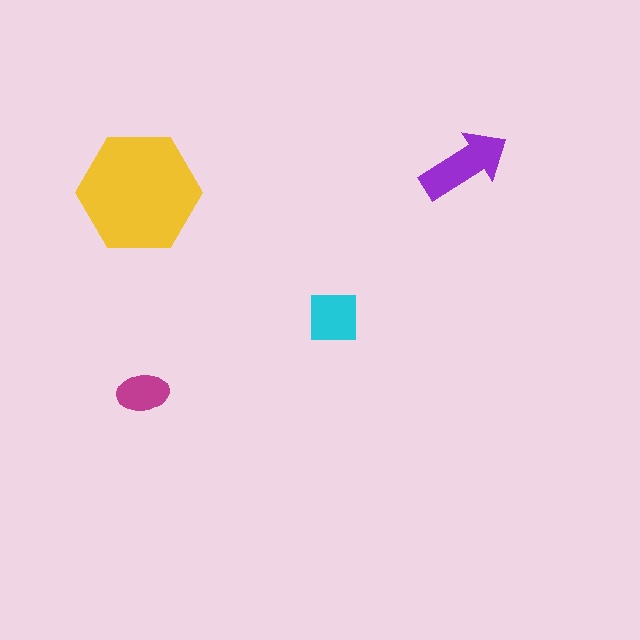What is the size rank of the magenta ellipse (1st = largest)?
4th.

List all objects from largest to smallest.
The yellow hexagon, the purple arrow, the cyan square, the magenta ellipse.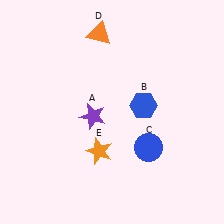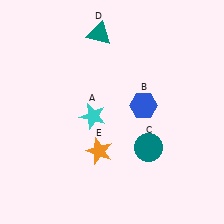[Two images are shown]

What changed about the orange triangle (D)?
In Image 1, D is orange. In Image 2, it changed to teal.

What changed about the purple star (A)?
In Image 1, A is purple. In Image 2, it changed to cyan.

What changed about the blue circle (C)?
In Image 1, C is blue. In Image 2, it changed to teal.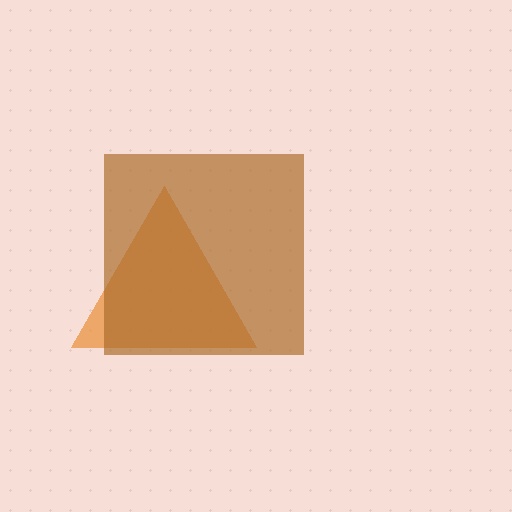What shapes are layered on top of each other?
The layered shapes are: an orange triangle, a brown square.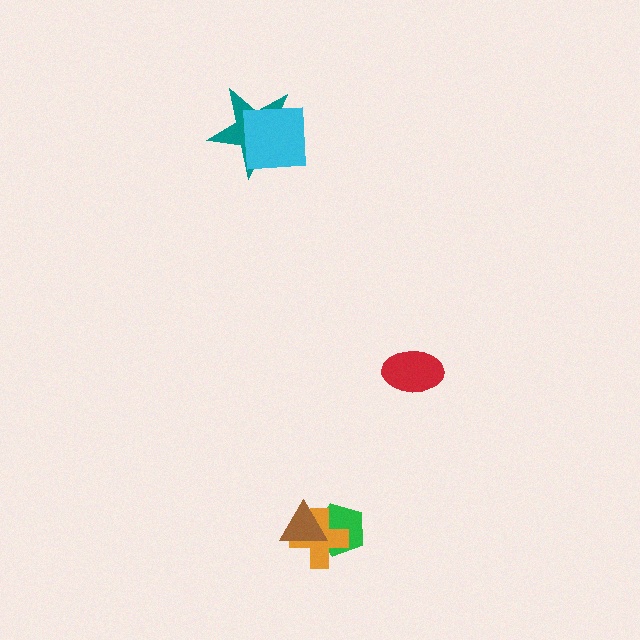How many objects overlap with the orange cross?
2 objects overlap with the orange cross.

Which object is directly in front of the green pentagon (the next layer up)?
The orange cross is directly in front of the green pentagon.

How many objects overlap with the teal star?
1 object overlaps with the teal star.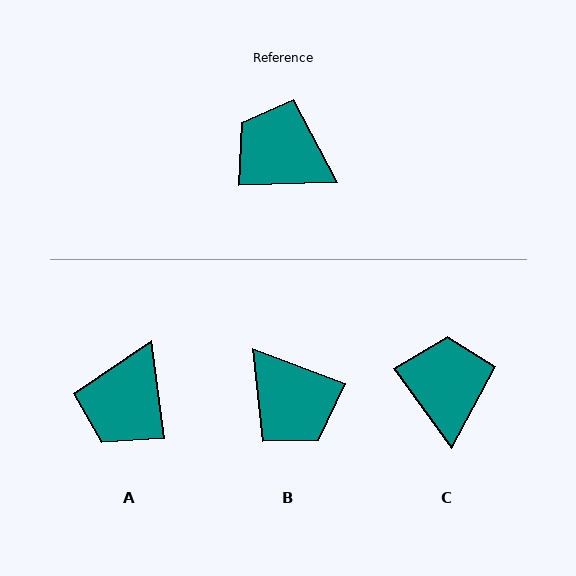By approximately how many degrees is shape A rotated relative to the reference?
Approximately 96 degrees counter-clockwise.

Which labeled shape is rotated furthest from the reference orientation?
B, about 158 degrees away.